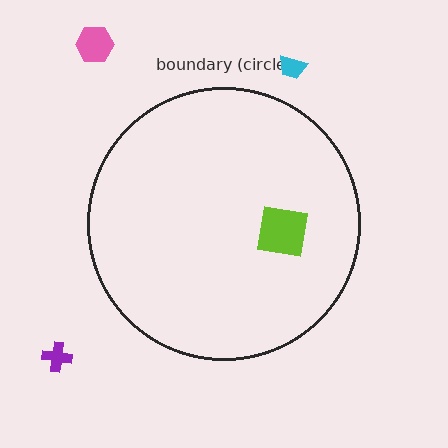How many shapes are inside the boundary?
1 inside, 3 outside.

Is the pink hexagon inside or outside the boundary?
Outside.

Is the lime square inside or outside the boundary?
Inside.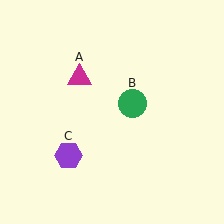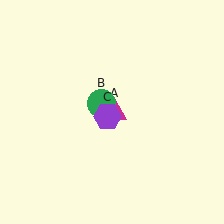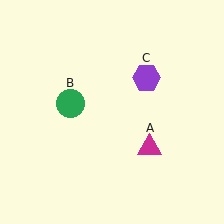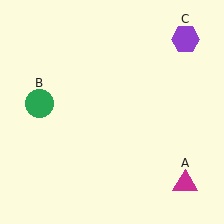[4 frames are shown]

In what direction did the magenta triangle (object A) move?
The magenta triangle (object A) moved down and to the right.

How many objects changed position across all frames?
3 objects changed position: magenta triangle (object A), green circle (object B), purple hexagon (object C).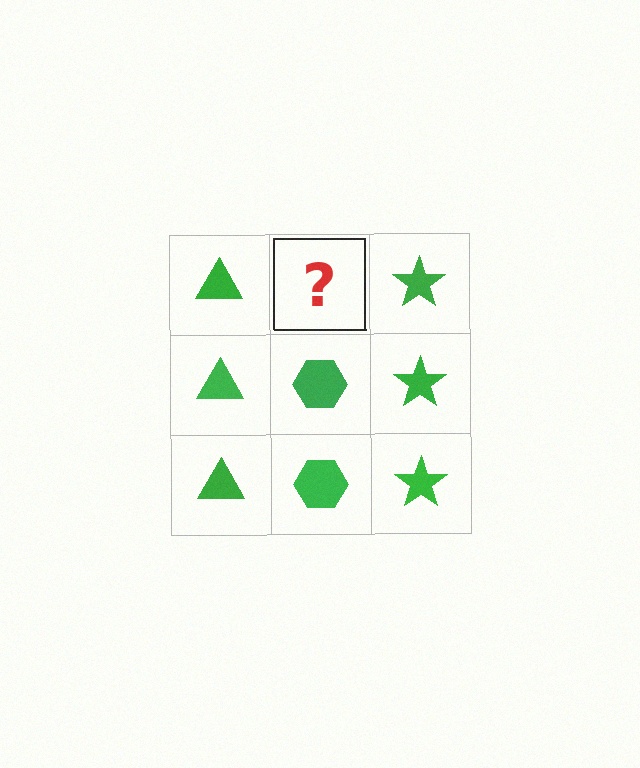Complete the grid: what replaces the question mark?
The question mark should be replaced with a green hexagon.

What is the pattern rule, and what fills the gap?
The rule is that each column has a consistent shape. The gap should be filled with a green hexagon.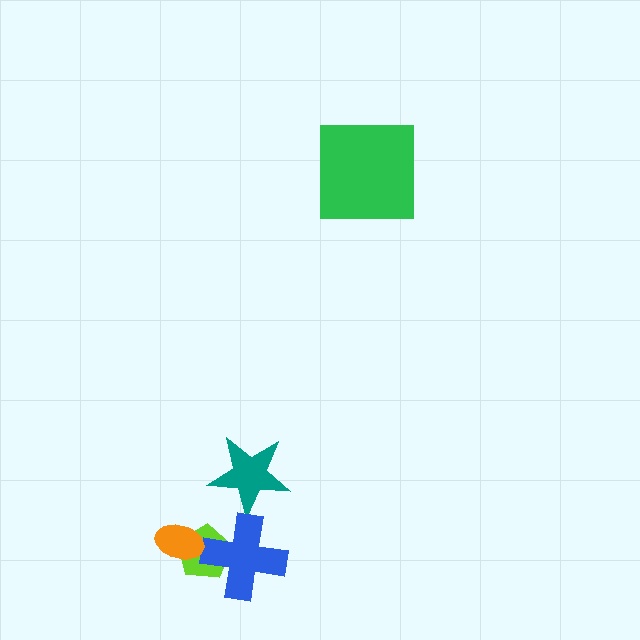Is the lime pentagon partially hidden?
Yes, it is partially covered by another shape.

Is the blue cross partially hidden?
No, no other shape covers it.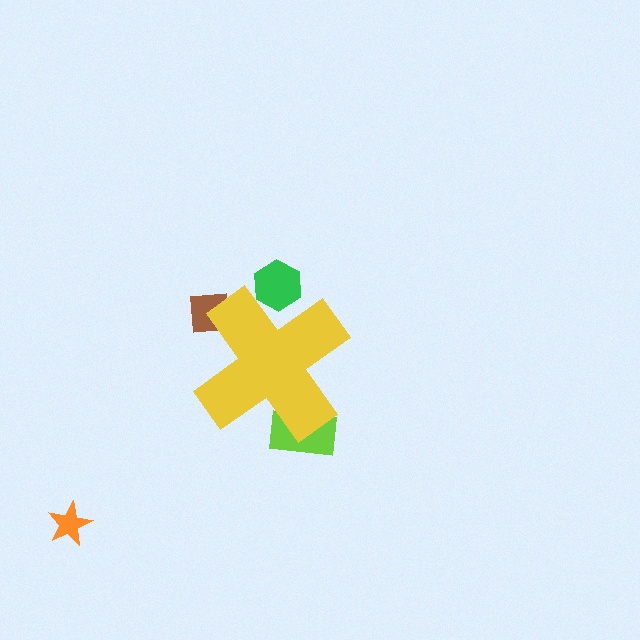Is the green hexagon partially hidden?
Yes, the green hexagon is partially hidden behind the yellow cross.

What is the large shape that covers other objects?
A yellow cross.